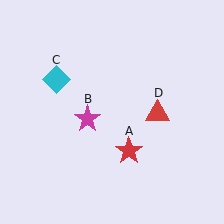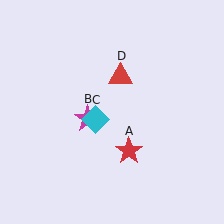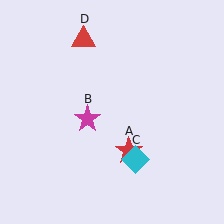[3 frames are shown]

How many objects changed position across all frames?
2 objects changed position: cyan diamond (object C), red triangle (object D).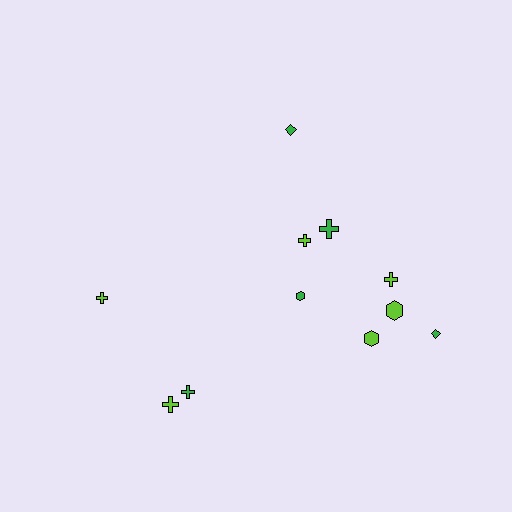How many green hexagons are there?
There is 1 green hexagon.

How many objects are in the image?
There are 11 objects.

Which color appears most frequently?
Lime, with 6 objects.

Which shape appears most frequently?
Cross, with 6 objects.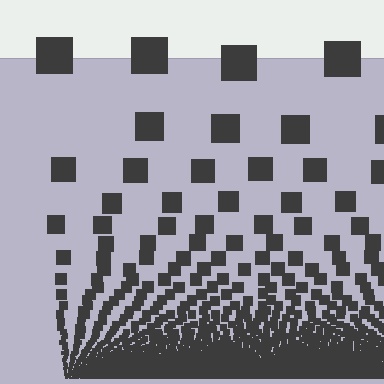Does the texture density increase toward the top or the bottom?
Density increases toward the bottom.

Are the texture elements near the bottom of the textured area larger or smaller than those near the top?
Smaller. The gradient is inverted — elements near the bottom are smaller and denser.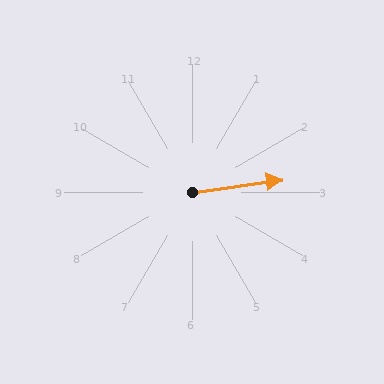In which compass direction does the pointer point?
East.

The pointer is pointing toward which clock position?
Roughly 3 o'clock.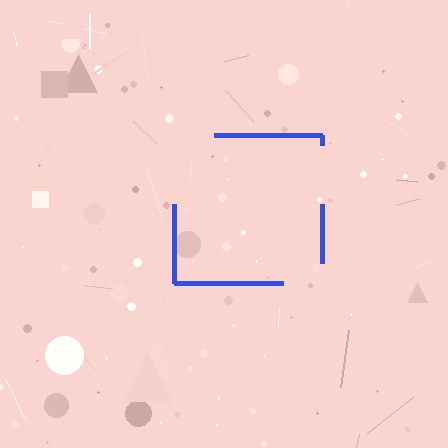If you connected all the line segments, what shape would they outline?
They would outline a square.